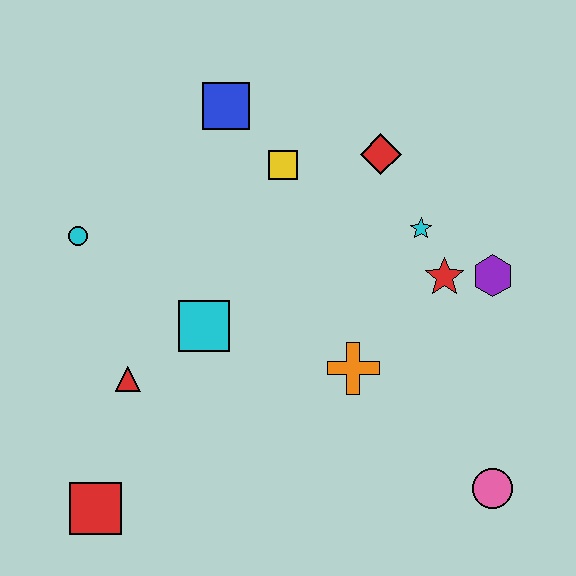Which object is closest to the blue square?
The yellow square is closest to the blue square.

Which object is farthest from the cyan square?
The pink circle is farthest from the cyan square.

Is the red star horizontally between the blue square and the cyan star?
No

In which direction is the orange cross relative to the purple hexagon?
The orange cross is to the left of the purple hexagon.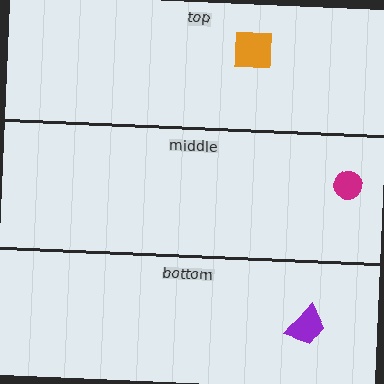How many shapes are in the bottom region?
1.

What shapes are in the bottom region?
The purple trapezoid.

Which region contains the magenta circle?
The middle region.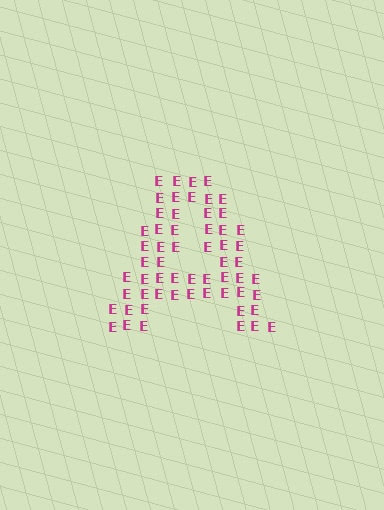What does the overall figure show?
The overall figure shows the letter A.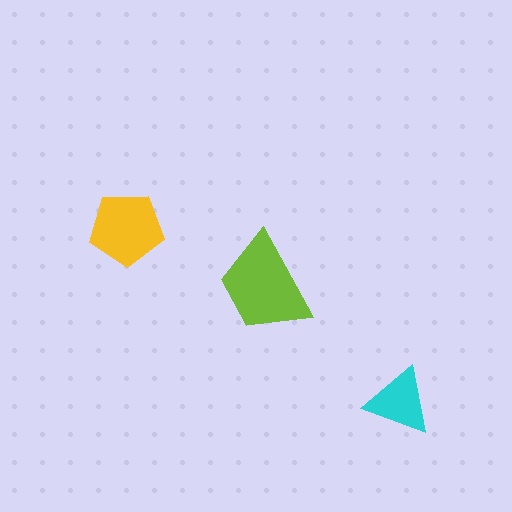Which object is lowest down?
The cyan triangle is bottommost.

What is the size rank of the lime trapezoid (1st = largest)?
1st.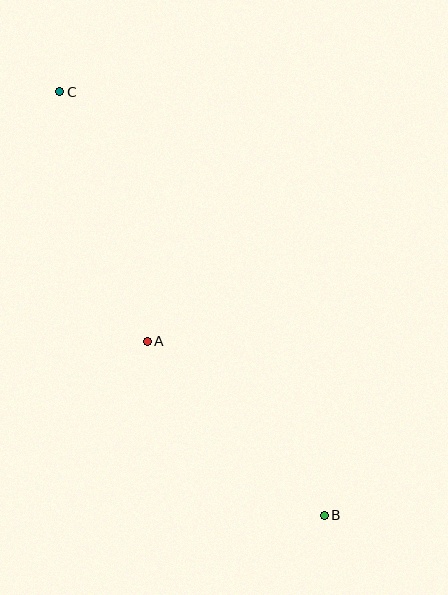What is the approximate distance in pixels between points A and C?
The distance between A and C is approximately 264 pixels.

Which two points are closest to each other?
Points A and B are closest to each other.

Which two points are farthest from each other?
Points B and C are farthest from each other.